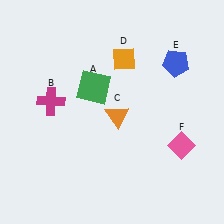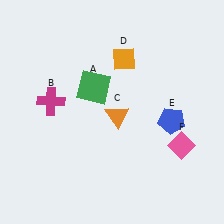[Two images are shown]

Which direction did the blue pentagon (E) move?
The blue pentagon (E) moved down.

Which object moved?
The blue pentagon (E) moved down.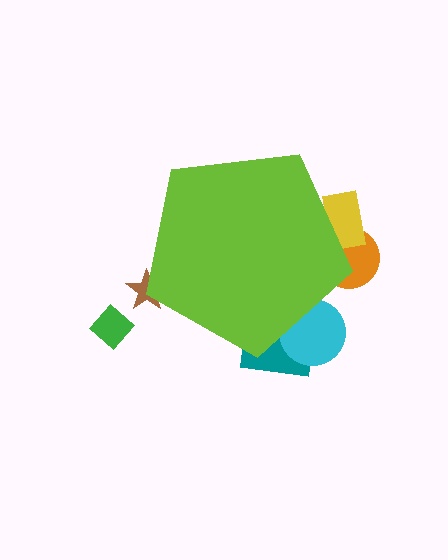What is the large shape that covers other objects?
A lime pentagon.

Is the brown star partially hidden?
Yes, the brown star is partially hidden behind the lime pentagon.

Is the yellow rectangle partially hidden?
Yes, the yellow rectangle is partially hidden behind the lime pentagon.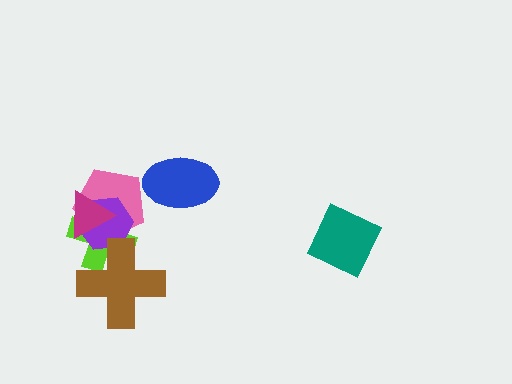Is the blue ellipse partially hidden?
No, no other shape covers it.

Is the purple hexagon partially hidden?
Yes, it is partially covered by another shape.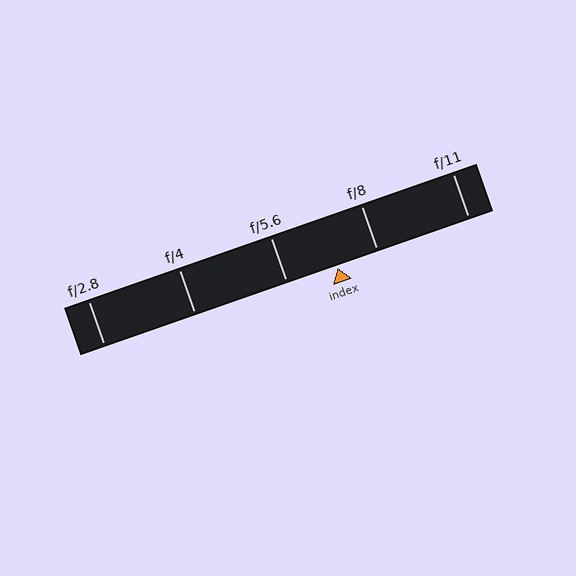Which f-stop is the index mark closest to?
The index mark is closest to f/8.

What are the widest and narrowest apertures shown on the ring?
The widest aperture shown is f/2.8 and the narrowest is f/11.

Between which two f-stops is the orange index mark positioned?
The index mark is between f/5.6 and f/8.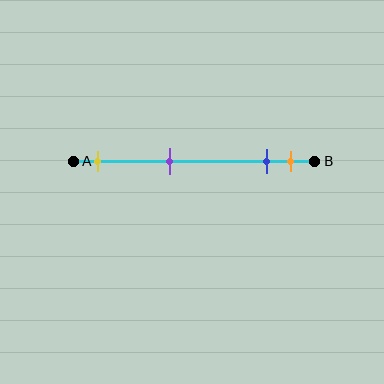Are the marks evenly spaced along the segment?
No, the marks are not evenly spaced.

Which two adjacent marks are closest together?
The blue and orange marks are the closest adjacent pair.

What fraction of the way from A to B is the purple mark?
The purple mark is approximately 40% (0.4) of the way from A to B.